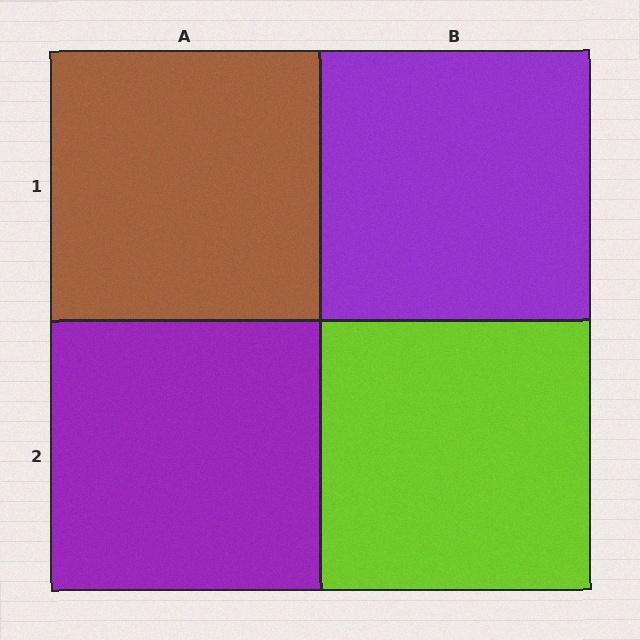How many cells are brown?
1 cell is brown.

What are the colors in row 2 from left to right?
Purple, lime.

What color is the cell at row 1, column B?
Purple.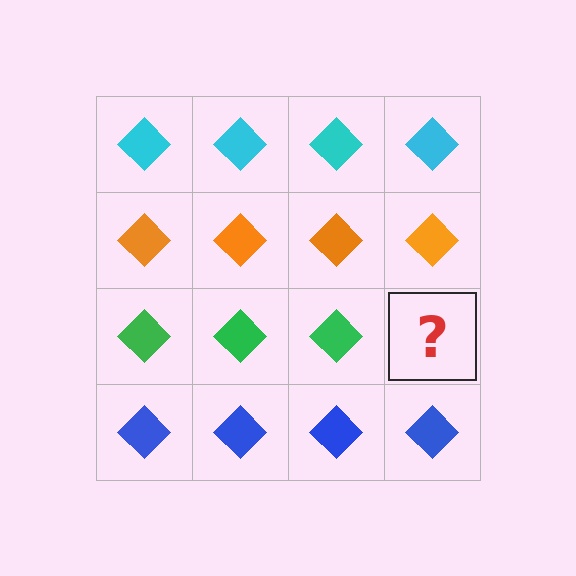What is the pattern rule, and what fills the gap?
The rule is that each row has a consistent color. The gap should be filled with a green diamond.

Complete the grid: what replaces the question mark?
The question mark should be replaced with a green diamond.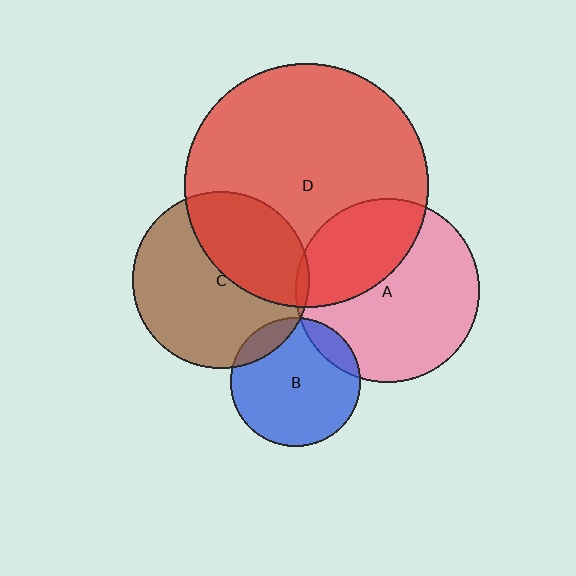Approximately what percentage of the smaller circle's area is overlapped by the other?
Approximately 10%.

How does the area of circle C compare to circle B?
Approximately 1.9 times.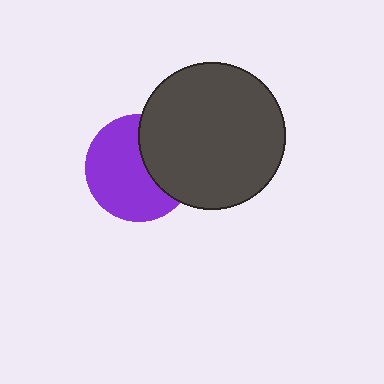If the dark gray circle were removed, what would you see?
You would see the complete purple circle.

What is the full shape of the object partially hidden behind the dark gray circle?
The partially hidden object is a purple circle.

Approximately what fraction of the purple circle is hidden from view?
Roughly 36% of the purple circle is hidden behind the dark gray circle.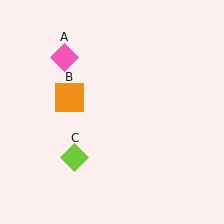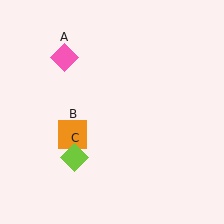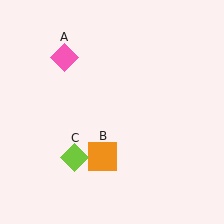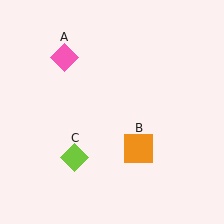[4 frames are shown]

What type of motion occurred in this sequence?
The orange square (object B) rotated counterclockwise around the center of the scene.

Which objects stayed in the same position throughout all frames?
Pink diamond (object A) and lime diamond (object C) remained stationary.